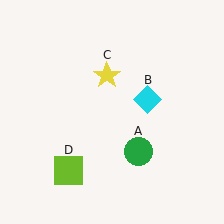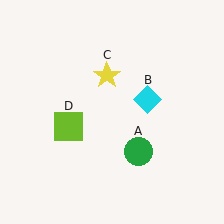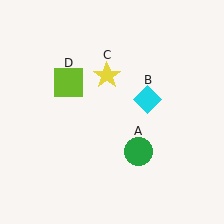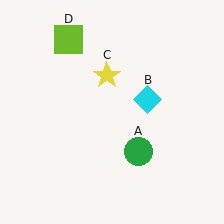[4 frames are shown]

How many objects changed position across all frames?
1 object changed position: lime square (object D).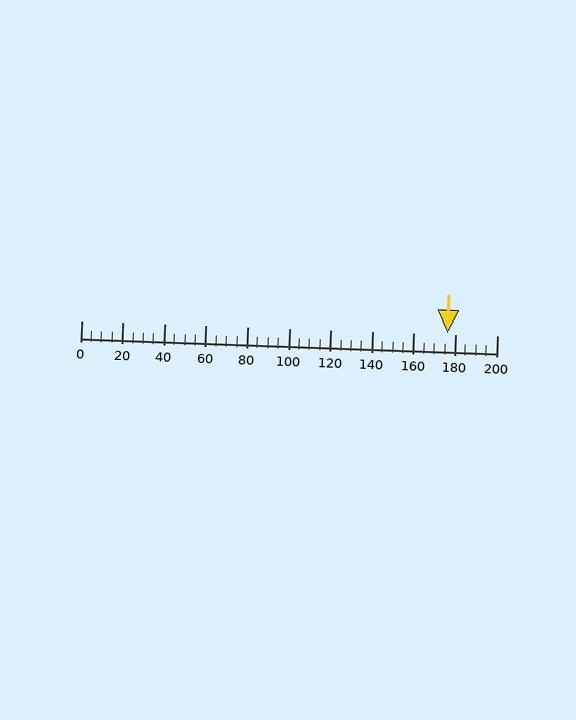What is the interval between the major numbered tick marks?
The major tick marks are spaced 20 units apart.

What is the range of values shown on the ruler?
The ruler shows values from 0 to 200.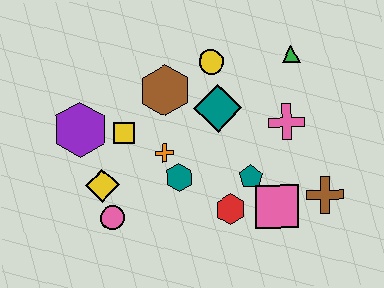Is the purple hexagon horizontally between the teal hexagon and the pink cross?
No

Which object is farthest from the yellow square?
The brown cross is farthest from the yellow square.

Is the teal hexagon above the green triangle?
No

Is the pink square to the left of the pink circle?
No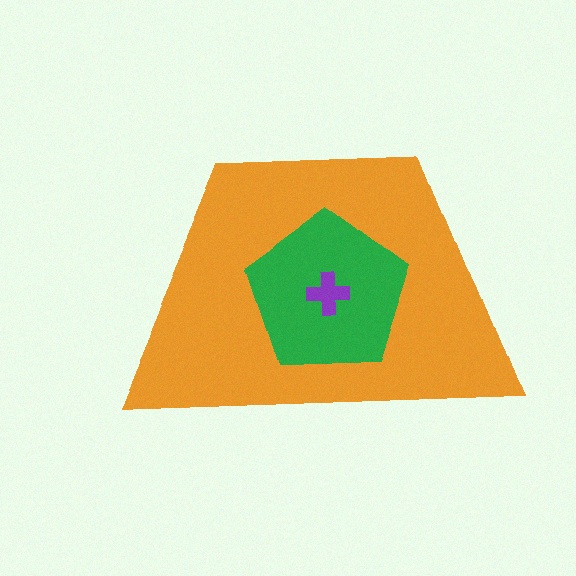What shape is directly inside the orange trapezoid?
The green pentagon.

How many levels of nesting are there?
3.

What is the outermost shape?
The orange trapezoid.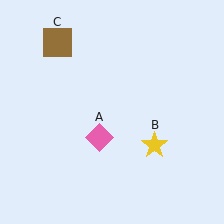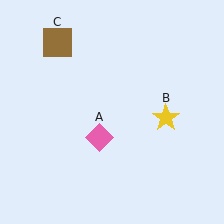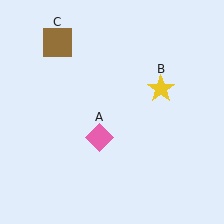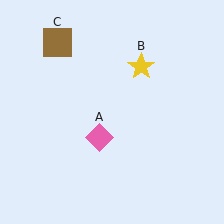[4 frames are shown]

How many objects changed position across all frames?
1 object changed position: yellow star (object B).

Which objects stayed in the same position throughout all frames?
Pink diamond (object A) and brown square (object C) remained stationary.